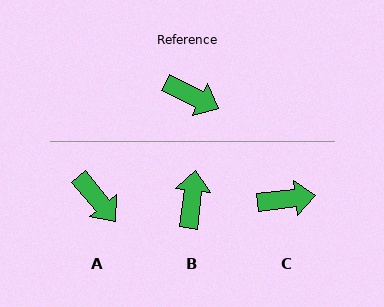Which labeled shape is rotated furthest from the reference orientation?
B, about 110 degrees away.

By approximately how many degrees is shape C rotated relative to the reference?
Approximately 33 degrees counter-clockwise.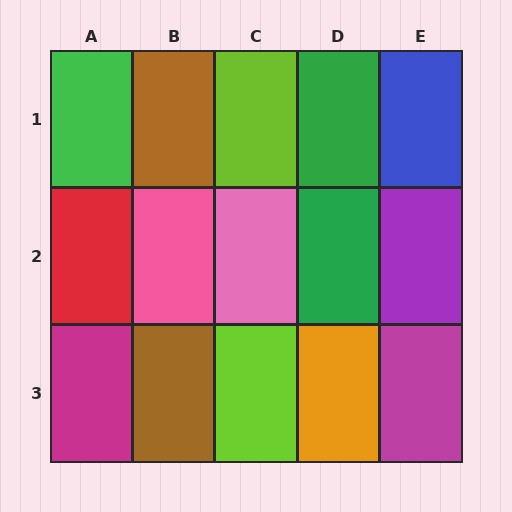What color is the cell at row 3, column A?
Magenta.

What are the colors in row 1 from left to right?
Green, brown, lime, green, blue.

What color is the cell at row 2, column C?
Pink.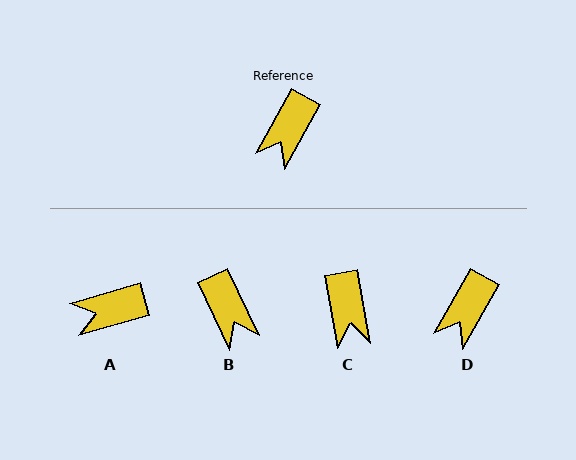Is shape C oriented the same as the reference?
No, it is off by about 39 degrees.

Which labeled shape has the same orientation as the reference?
D.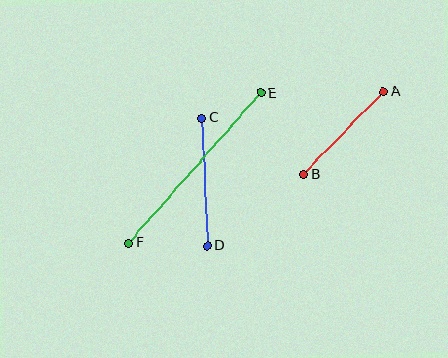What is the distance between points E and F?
The distance is approximately 200 pixels.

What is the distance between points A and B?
The distance is approximately 115 pixels.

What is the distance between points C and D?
The distance is approximately 128 pixels.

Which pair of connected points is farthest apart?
Points E and F are farthest apart.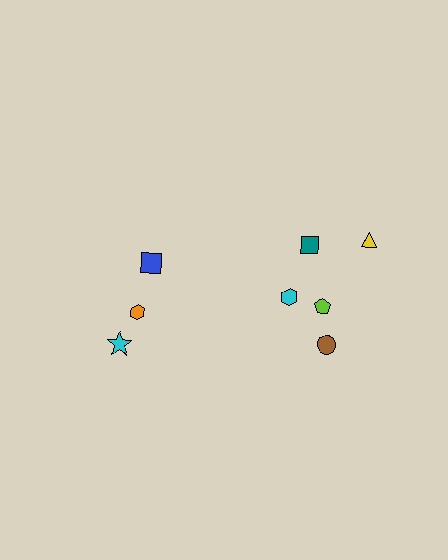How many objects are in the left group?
There are 3 objects.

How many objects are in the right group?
There are 5 objects.